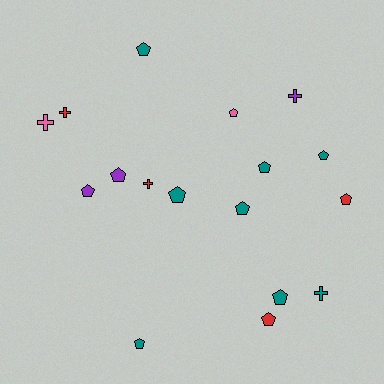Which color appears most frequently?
Teal, with 8 objects.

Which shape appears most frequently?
Pentagon, with 12 objects.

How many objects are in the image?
There are 17 objects.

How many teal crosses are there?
There is 1 teal cross.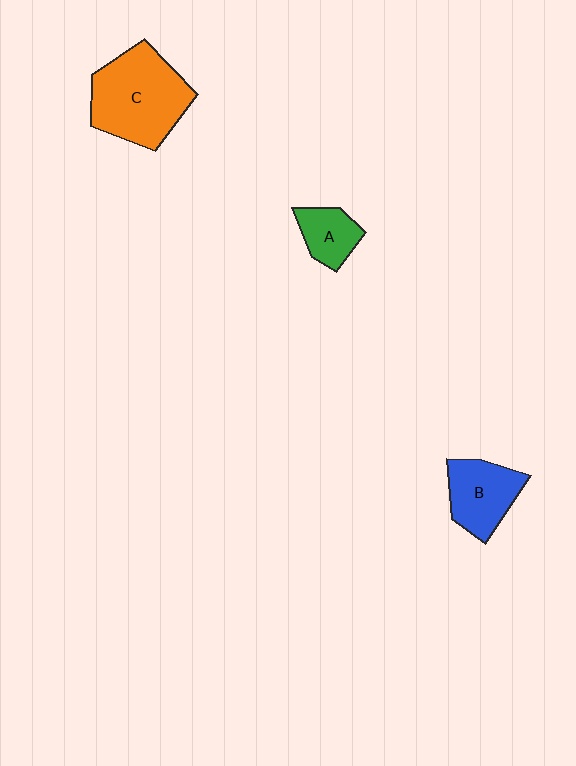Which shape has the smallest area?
Shape A (green).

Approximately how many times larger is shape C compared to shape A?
Approximately 2.6 times.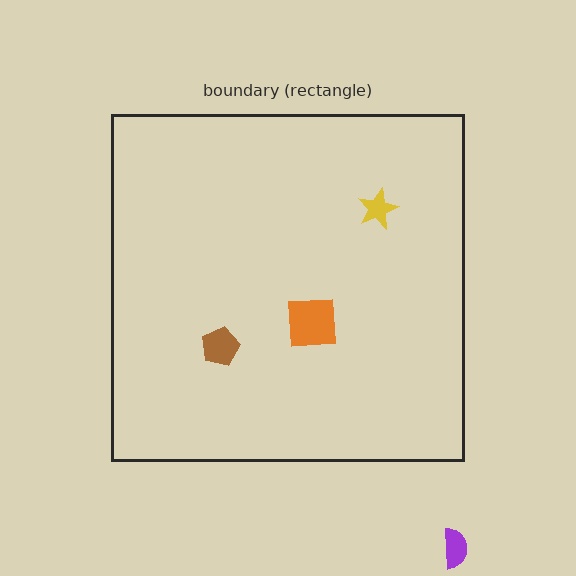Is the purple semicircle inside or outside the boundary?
Outside.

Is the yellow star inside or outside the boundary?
Inside.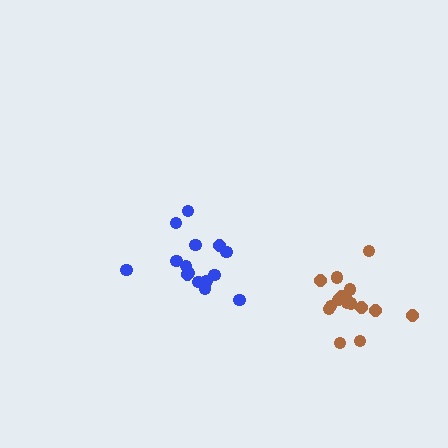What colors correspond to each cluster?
The clusters are colored: blue, brown.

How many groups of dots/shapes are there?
There are 2 groups.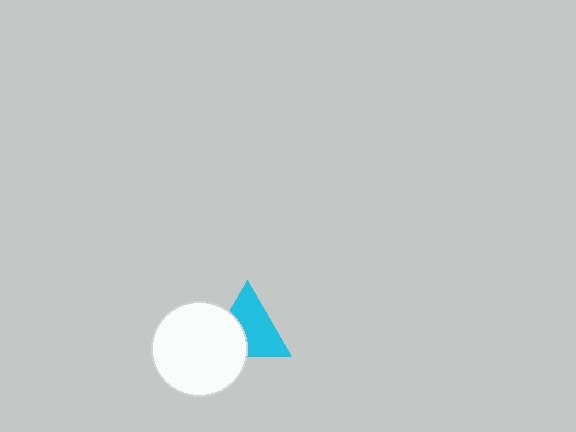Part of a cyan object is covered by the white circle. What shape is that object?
It is a triangle.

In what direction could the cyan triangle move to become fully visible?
The cyan triangle could move toward the upper-right. That would shift it out from behind the white circle entirely.